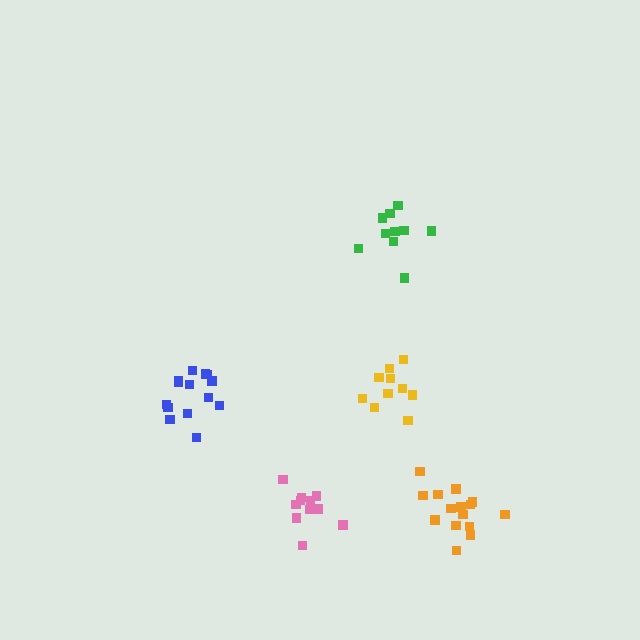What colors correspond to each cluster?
The clusters are colored: yellow, blue, orange, green, pink.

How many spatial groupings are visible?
There are 5 spatial groupings.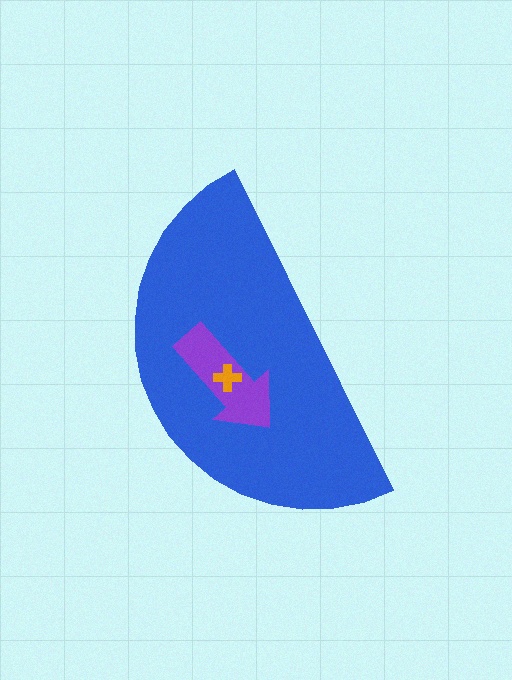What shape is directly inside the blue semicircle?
The purple arrow.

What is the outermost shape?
The blue semicircle.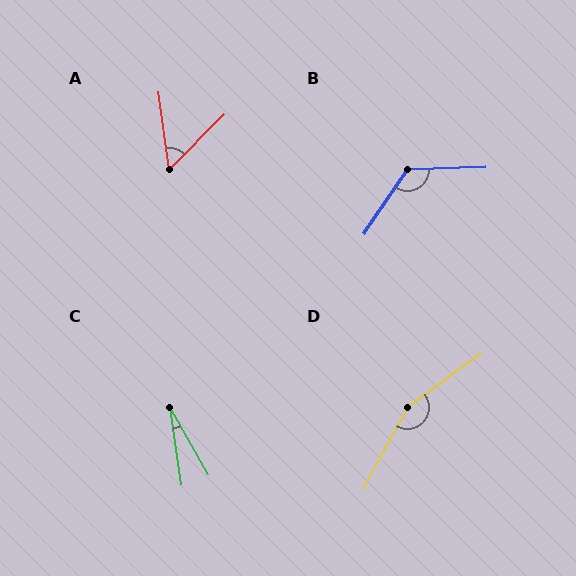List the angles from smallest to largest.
C (21°), A (53°), B (126°), D (155°).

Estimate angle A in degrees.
Approximately 53 degrees.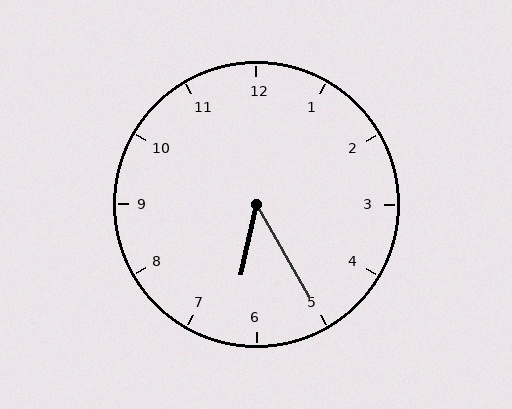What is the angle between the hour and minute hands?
Approximately 42 degrees.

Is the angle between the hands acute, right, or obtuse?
It is acute.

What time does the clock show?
6:25.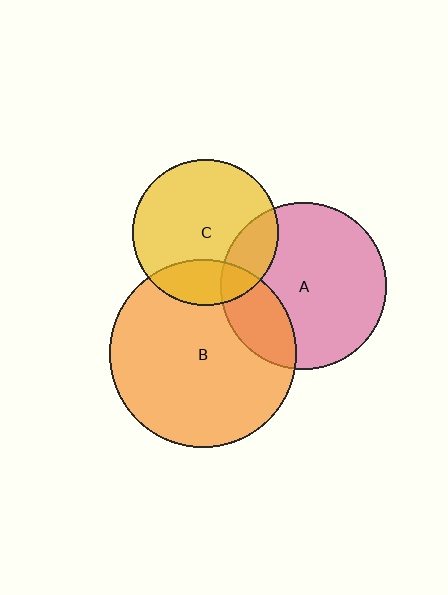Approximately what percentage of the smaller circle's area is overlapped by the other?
Approximately 20%.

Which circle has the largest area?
Circle B (orange).